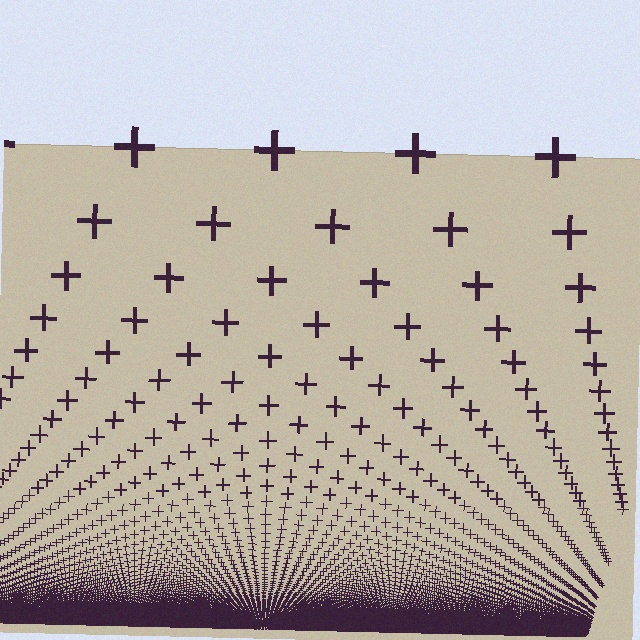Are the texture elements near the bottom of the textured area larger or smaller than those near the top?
Smaller. The gradient is inverted — elements near the bottom are smaller and denser.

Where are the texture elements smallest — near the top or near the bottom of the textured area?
Near the bottom.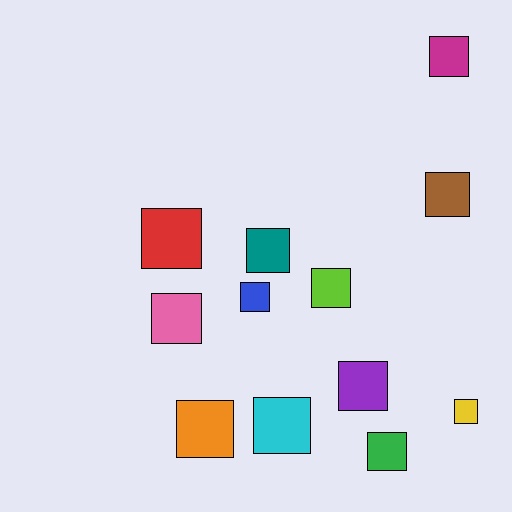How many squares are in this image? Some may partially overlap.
There are 12 squares.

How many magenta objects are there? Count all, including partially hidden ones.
There is 1 magenta object.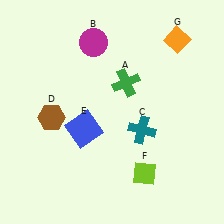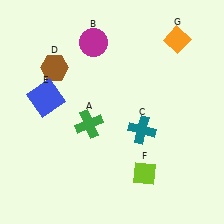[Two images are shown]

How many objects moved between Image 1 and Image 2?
3 objects moved between the two images.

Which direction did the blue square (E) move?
The blue square (E) moved left.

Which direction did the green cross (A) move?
The green cross (A) moved down.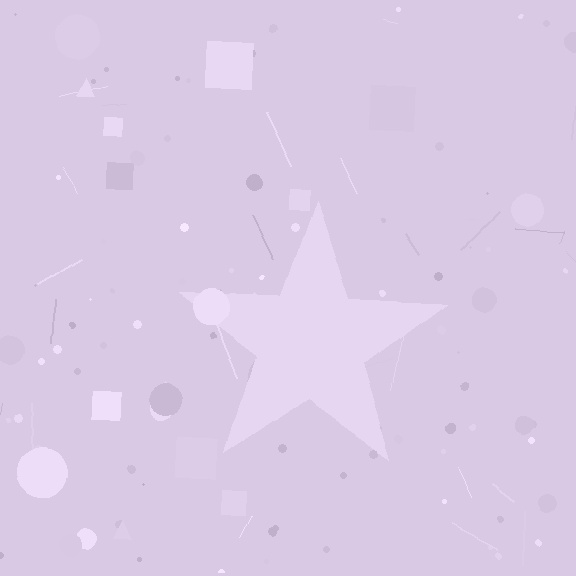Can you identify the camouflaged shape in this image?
The camouflaged shape is a star.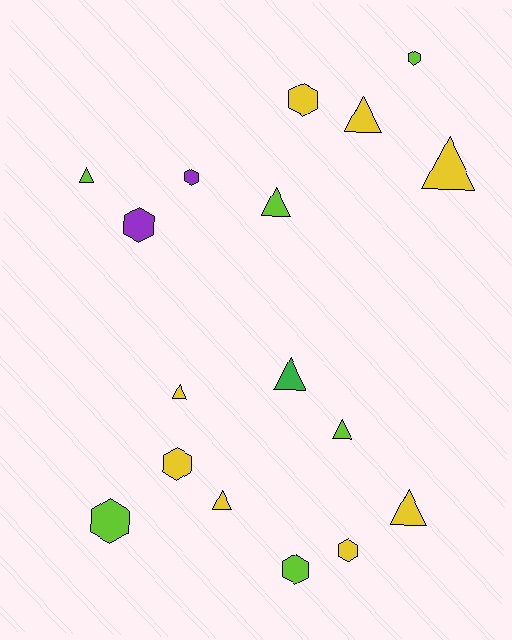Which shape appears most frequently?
Triangle, with 9 objects.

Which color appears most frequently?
Yellow, with 8 objects.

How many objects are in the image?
There are 17 objects.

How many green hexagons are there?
There are no green hexagons.